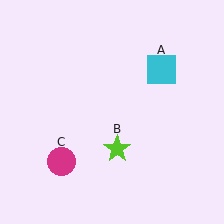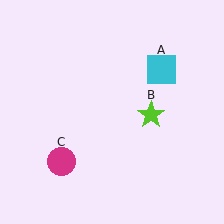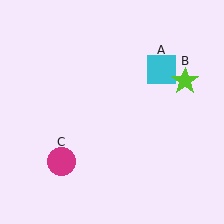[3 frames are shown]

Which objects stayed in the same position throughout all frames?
Cyan square (object A) and magenta circle (object C) remained stationary.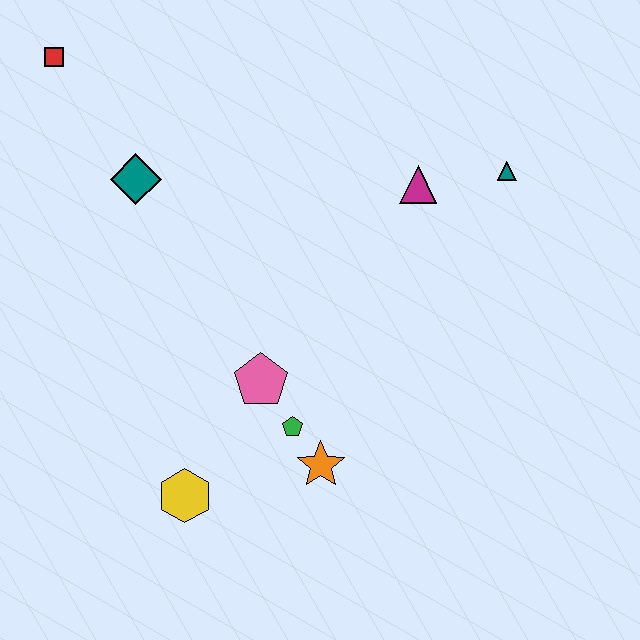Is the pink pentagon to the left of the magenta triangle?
Yes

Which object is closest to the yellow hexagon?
The green pentagon is closest to the yellow hexagon.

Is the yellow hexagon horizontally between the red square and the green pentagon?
Yes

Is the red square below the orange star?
No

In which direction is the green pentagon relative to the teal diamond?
The green pentagon is below the teal diamond.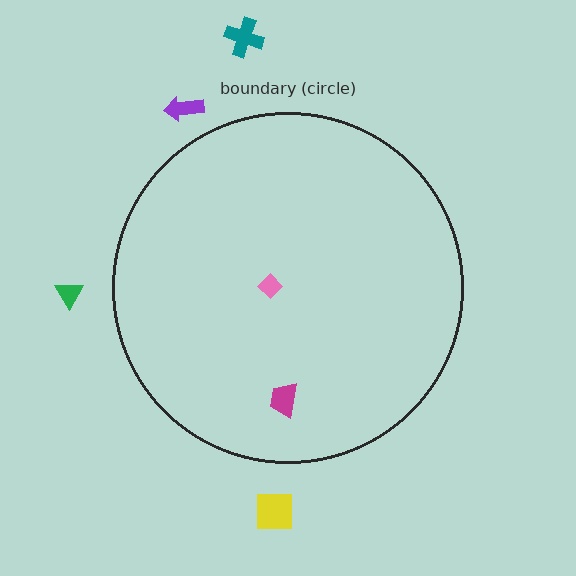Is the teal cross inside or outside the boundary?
Outside.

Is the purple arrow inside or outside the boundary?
Outside.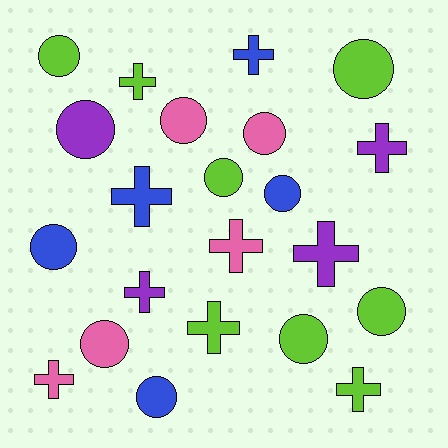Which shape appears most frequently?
Circle, with 12 objects.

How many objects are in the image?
There are 22 objects.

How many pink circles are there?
There are 3 pink circles.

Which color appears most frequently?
Lime, with 8 objects.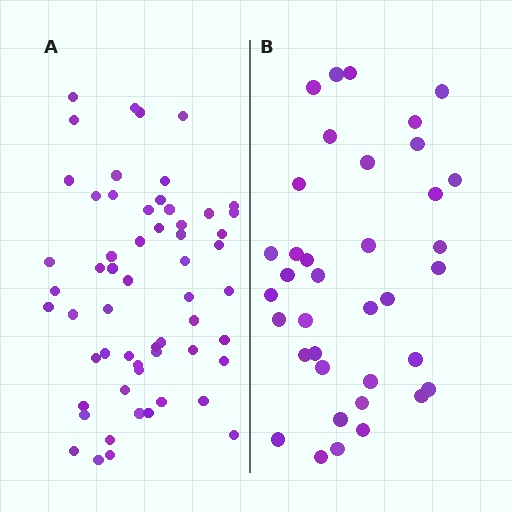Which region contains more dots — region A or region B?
Region A (the left region) has more dots.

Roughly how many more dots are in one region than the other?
Region A has approximately 20 more dots than region B.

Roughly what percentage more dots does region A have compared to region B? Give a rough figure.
About 55% more.